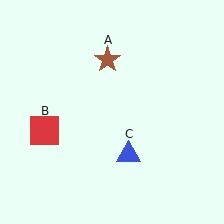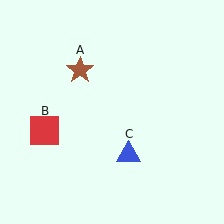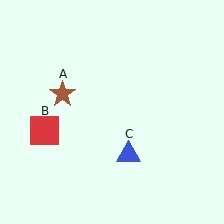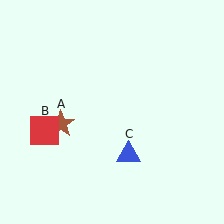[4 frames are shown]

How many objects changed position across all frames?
1 object changed position: brown star (object A).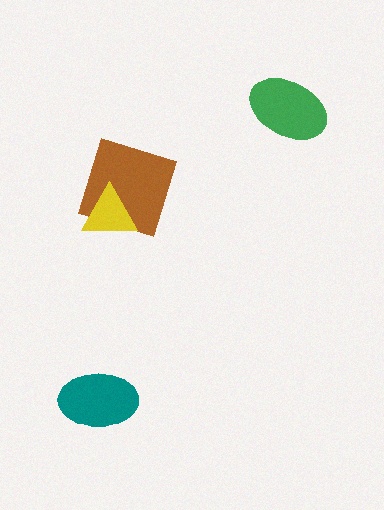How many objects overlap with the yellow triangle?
1 object overlaps with the yellow triangle.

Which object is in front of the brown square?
The yellow triangle is in front of the brown square.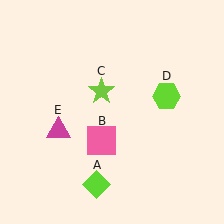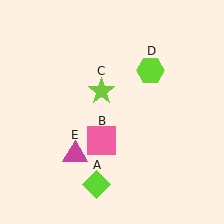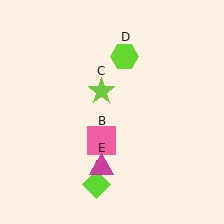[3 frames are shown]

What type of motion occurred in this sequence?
The lime hexagon (object D), magenta triangle (object E) rotated counterclockwise around the center of the scene.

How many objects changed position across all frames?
2 objects changed position: lime hexagon (object D), magenta triangle (object E).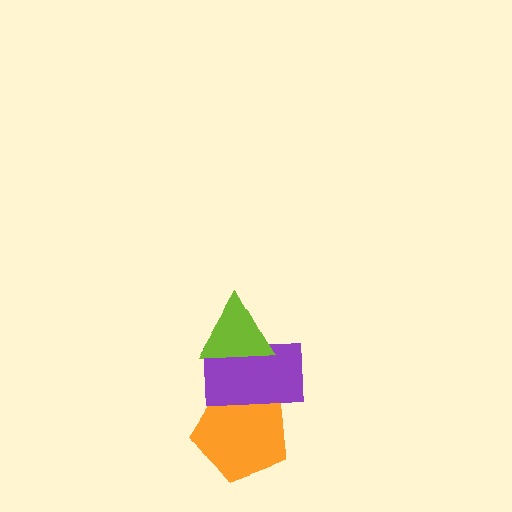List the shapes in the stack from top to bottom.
From top to bottom: the lime triangle, the purple rectangle, the orange pentagon.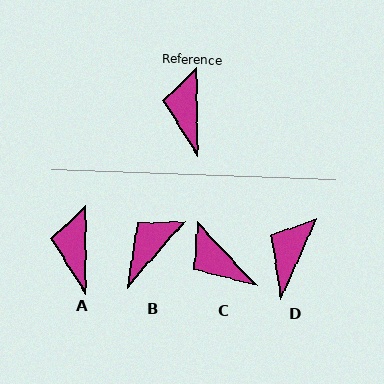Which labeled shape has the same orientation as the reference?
A.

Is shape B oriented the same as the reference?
No, it is off by about 41 degrees.